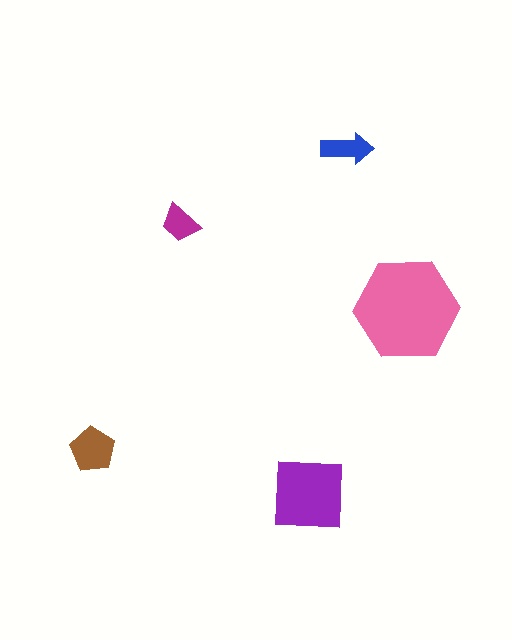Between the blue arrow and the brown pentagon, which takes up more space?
The brown pentagon.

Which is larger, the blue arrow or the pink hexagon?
The pink hexagon.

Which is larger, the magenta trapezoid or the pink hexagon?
The pink hexagon.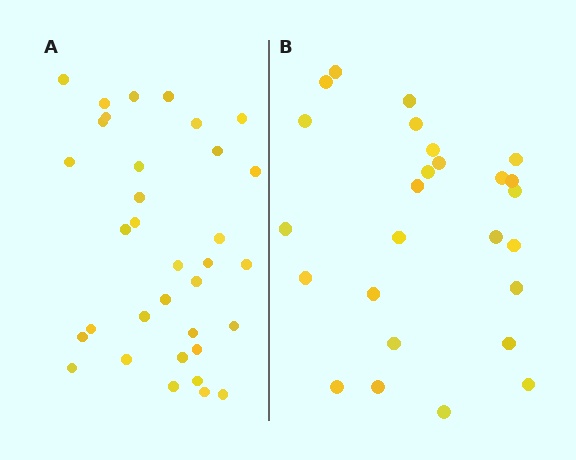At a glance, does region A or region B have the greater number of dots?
Region A (the left region) has more dots.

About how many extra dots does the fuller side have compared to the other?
Region A has roughly 8 or so more dots than region B.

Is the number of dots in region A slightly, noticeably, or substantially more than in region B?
Region A has noticeably more, but not dramatically so. The ratio is roughly 1.3 to 1.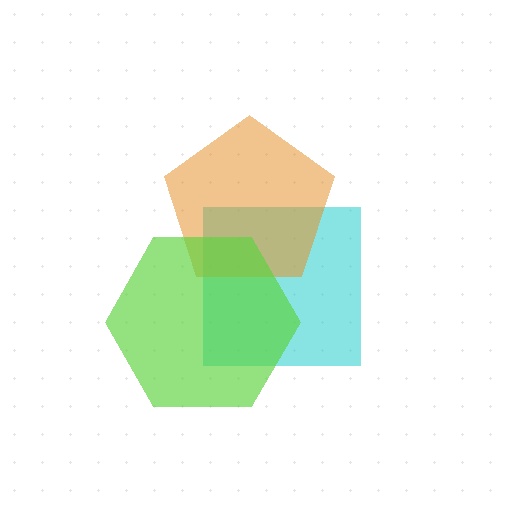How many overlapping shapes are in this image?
There are 3 overlapping shapes in the image.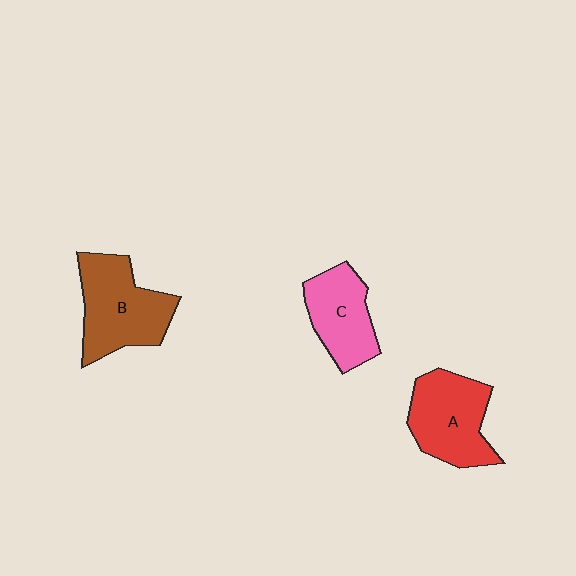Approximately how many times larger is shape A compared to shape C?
Approximately 1.2 times.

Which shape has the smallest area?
Shape C (pink).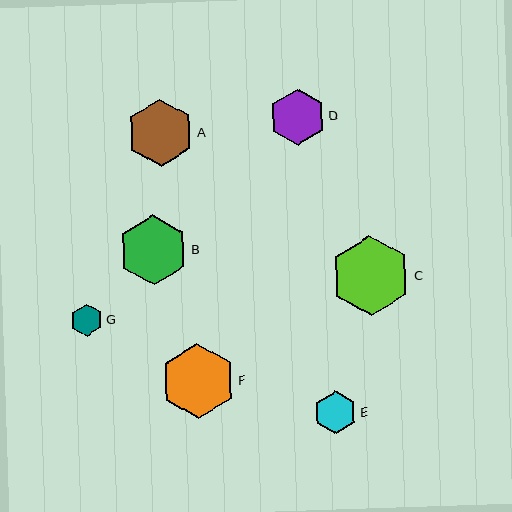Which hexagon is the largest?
Hexagon C is the largest with a size of approximately 80 pixels.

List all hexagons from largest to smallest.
From largest to smallest: C, F, B, A, D, E, G.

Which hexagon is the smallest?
Hexagon G is the smallest with a size of approximately 33 pixels.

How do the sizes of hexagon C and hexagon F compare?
Hexagon C and hexagon F are approximately the same size.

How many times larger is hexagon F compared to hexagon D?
Hexagon F is approximately 1.3 times the size of hexagon D.